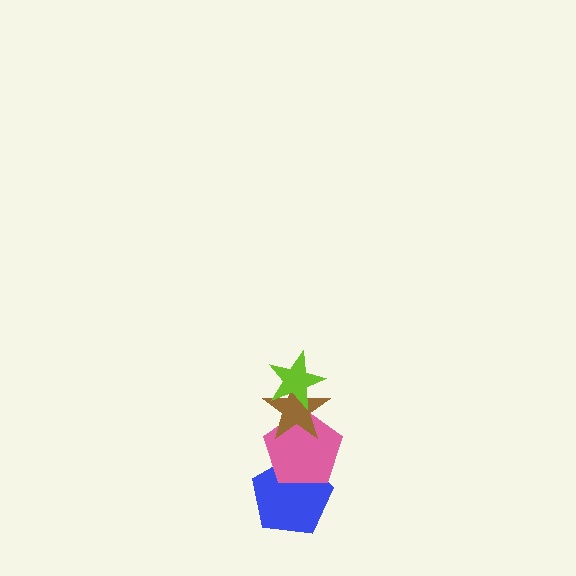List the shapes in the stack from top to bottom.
From top to bottom: the lime star, the brown star, the pink pentagon, the blue pentagon.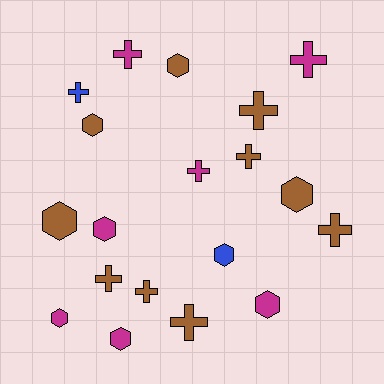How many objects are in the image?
There are 19 objects.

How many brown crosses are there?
There are 6 brown crosses.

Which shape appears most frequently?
Cross, with 10 objects.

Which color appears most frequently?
Brown, with 10 objects.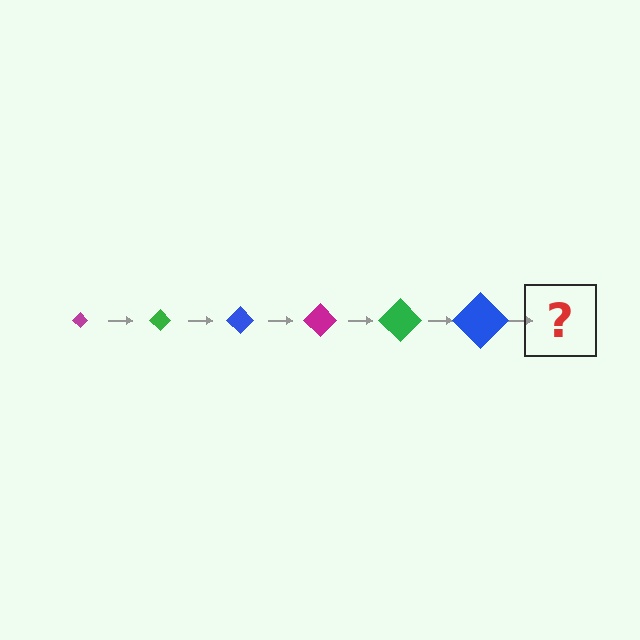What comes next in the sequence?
The next element should be a magenta diamond, larger than the previous one.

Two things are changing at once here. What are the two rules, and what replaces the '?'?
The two rules are that the diamond grows larger each step and the color cycles through magenta, green, and blue. The '?' should be a magenta diamond, larger than the previous one.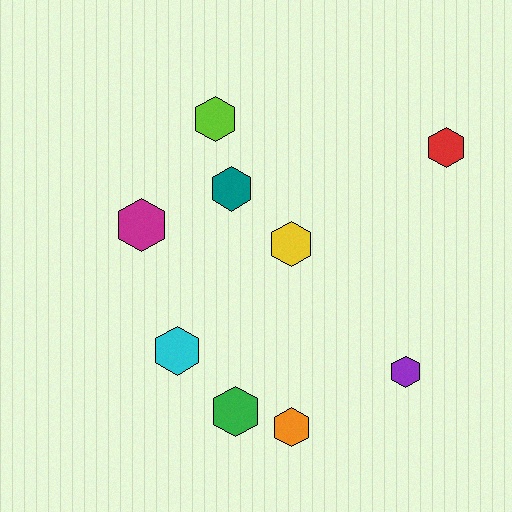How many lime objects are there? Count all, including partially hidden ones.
There is 1 lime object.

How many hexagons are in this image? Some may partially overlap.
There are 9 hexagons.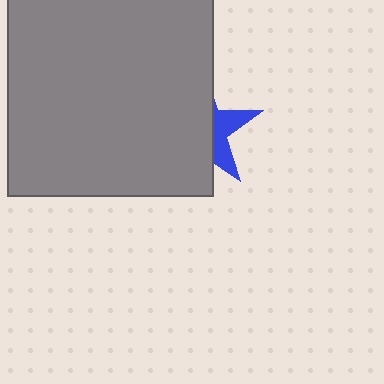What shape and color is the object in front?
The object in front is a gray square.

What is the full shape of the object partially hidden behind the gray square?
The partially hidden object is a blue star.